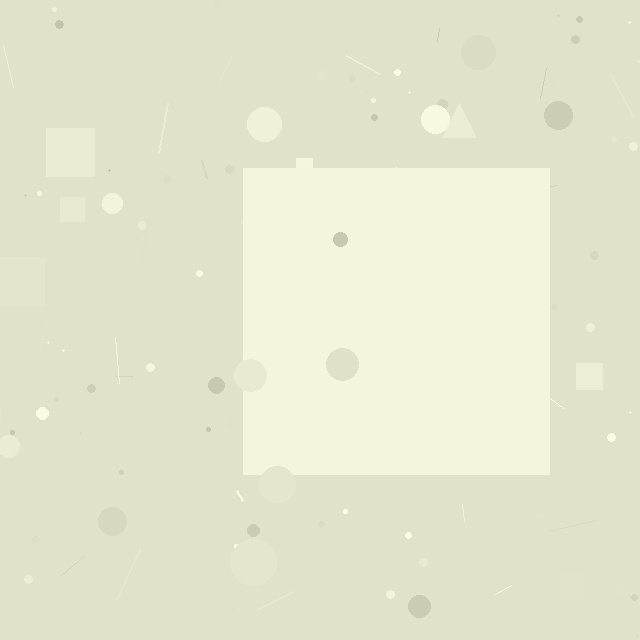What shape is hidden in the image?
A square is hidden in the image.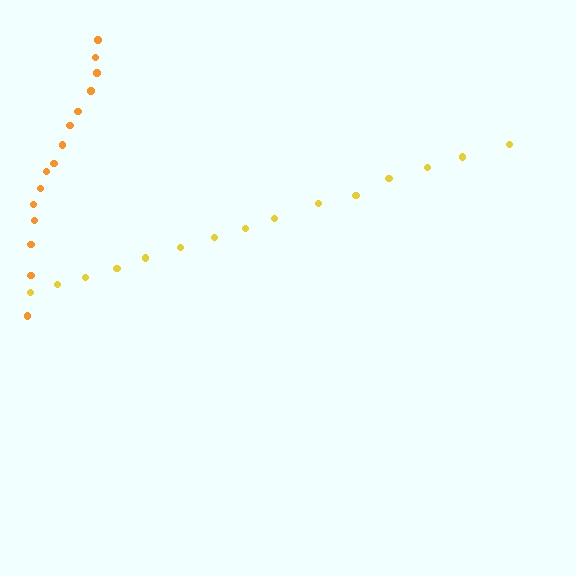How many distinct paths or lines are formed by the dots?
There are 2 distinct paths.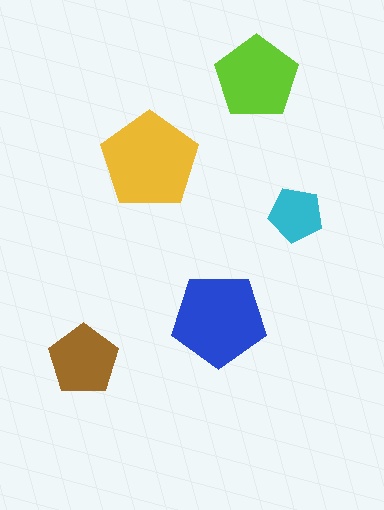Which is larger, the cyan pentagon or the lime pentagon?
The lime one.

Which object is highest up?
The lime pentagon is topmost.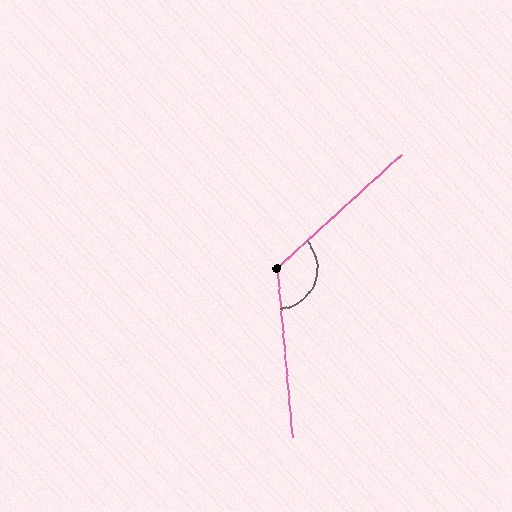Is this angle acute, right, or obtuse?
It is obtuse.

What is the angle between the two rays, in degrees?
Approximately 127 degrees.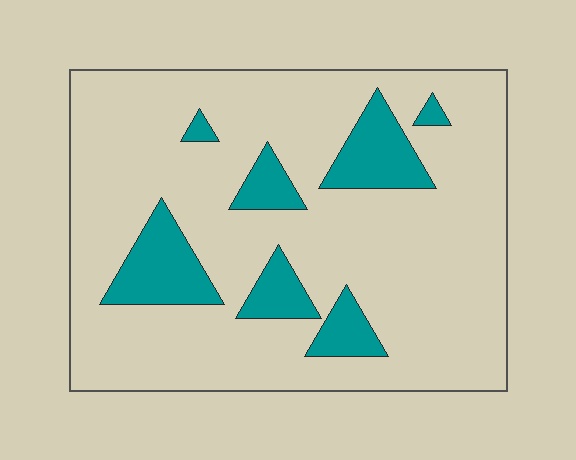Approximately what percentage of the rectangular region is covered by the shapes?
Approximately 15%.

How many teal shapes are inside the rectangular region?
7.